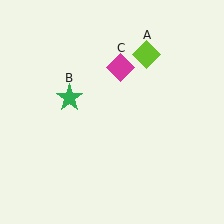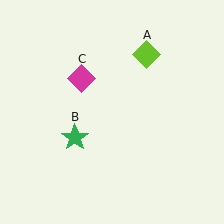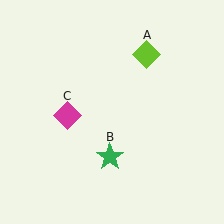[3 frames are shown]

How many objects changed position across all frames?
2 objects changed position: green star (object B), magenta diamond (object C).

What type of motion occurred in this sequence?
The green star (object B), magenta diamond (object C) rotated counterclockwise around the center of the scene.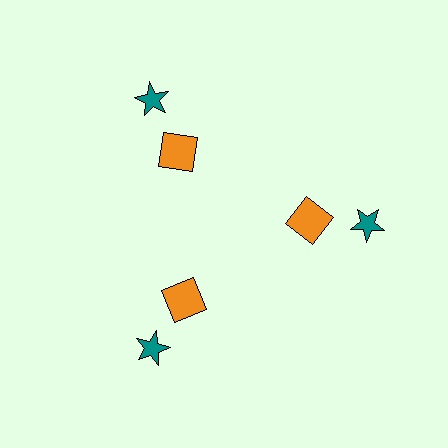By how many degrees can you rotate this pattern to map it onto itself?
The pattern maps onto itself every 120 degrees of rotation.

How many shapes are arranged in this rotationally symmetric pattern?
There are 6 shapes, arranged in 3 groups of 2.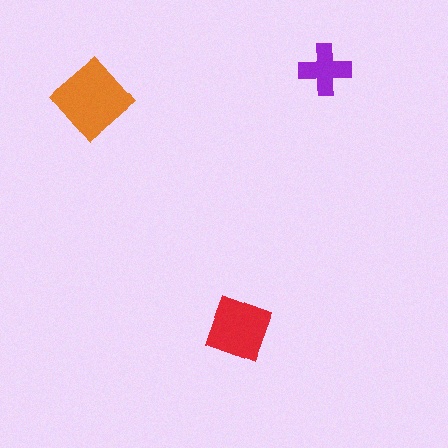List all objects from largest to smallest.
The orange diamond, the red square, the purple cross.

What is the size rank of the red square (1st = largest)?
2nd.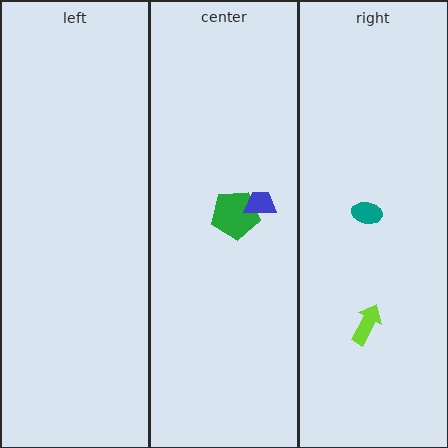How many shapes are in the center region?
2.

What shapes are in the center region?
The green pentagon, the blue trapezoid.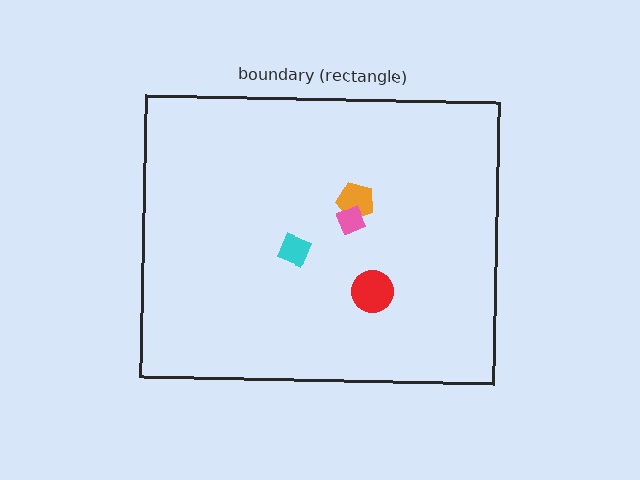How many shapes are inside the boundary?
4 inside, 0 outside.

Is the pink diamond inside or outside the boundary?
Inside.